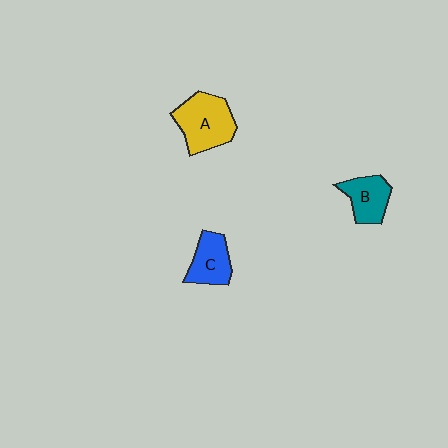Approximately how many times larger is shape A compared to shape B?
Approximately 1.5 times.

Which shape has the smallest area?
Shape B (teal).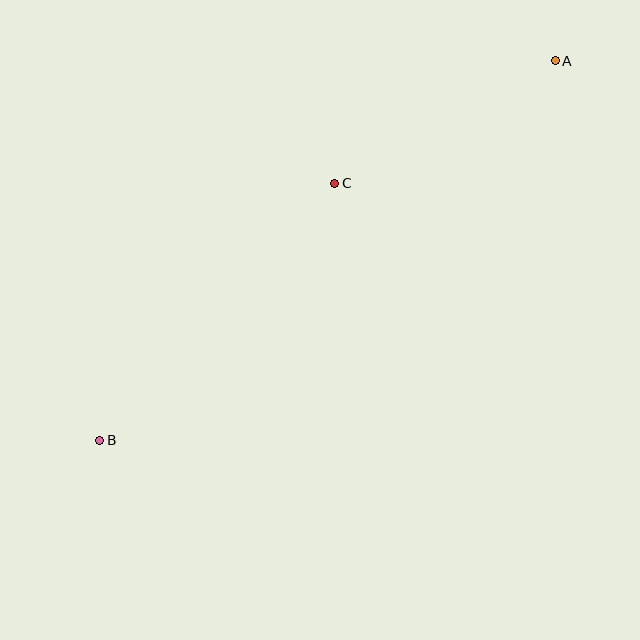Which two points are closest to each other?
Points A and C are closest to each other.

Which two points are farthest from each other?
Points A and B are farthest from each other.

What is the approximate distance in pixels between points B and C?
The distance between B and C is approximately 348 pixels.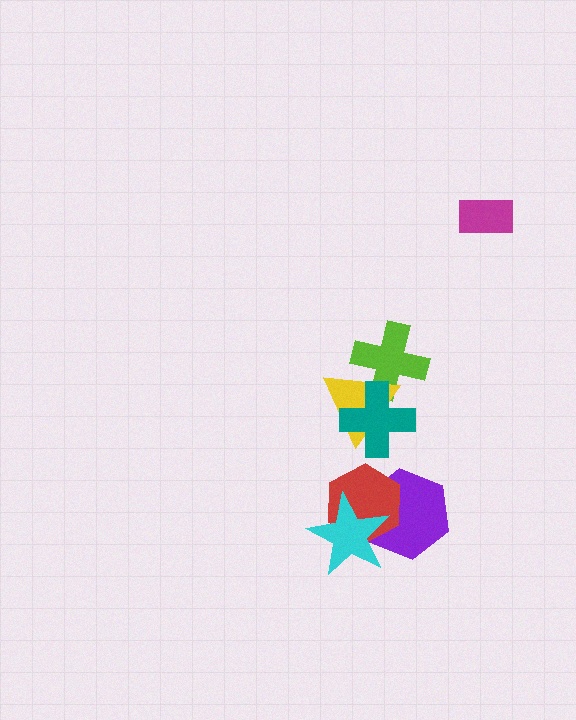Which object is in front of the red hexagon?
The cyan star is in front of the red hexagon.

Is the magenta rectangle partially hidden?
No, no other shape covers it.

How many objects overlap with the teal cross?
2 objects overlap with the teal cross.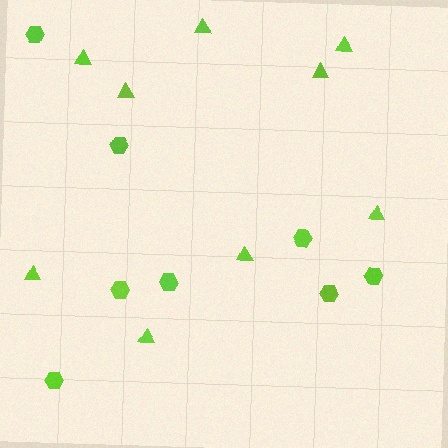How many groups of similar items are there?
There are 2 groups: one group of hexagons (8) and one group of triangles (9).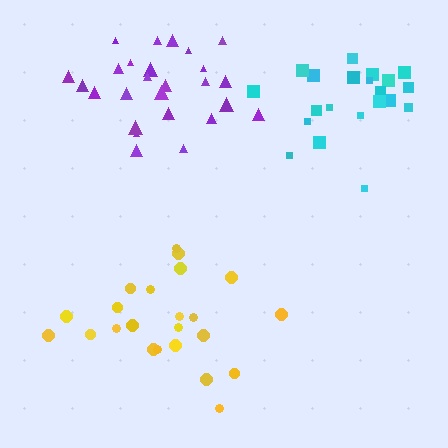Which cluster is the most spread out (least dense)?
Yellow.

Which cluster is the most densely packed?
Cyan.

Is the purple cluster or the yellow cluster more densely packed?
Purple.